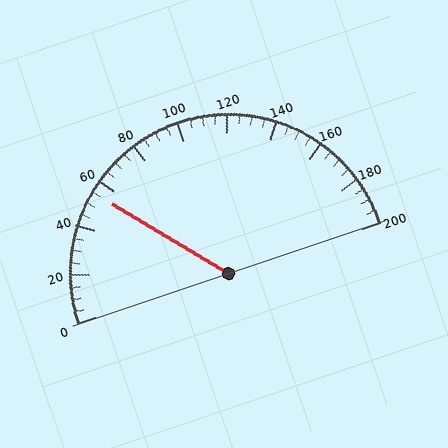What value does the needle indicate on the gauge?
The needle indicates approximately 55.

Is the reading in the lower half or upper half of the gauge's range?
The reading is in the lower half of the range (0 to 200).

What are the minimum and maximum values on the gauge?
The gauge ranges from 0 to 200.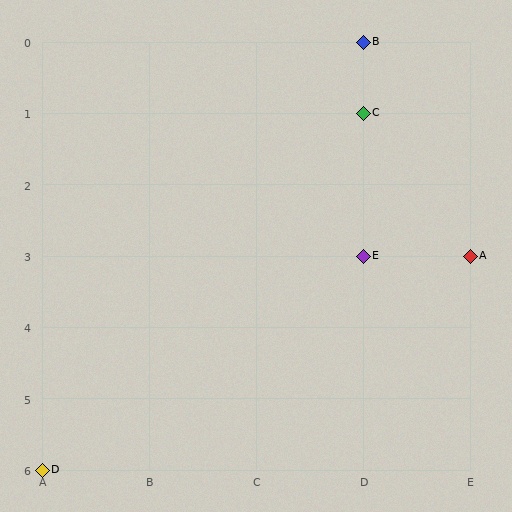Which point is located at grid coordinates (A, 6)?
Point D is at (A, 6).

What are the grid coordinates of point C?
Point C is at grid coordinates (D, 1).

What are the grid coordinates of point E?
Point E is at grid coordinates (D, 3).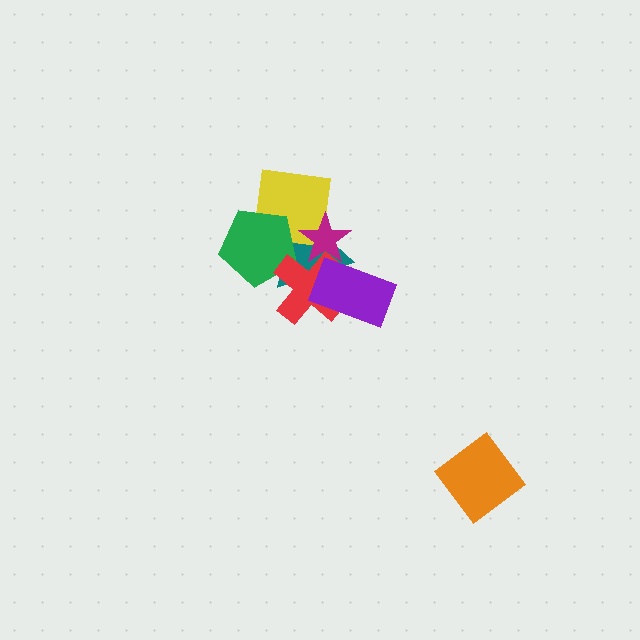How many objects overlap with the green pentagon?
3 objects overlap with the green pentagon.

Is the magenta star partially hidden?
Yes, it is partially covered by another shape.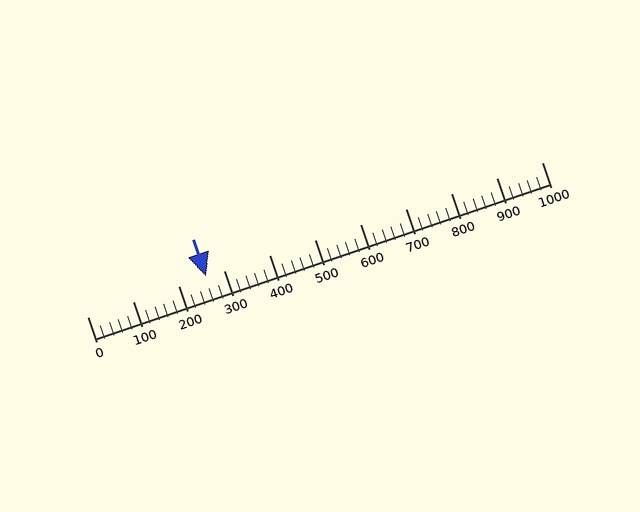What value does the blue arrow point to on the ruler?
The blue arrow points to approximately 261.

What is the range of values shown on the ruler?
The ruler shows values from 0 to 1000.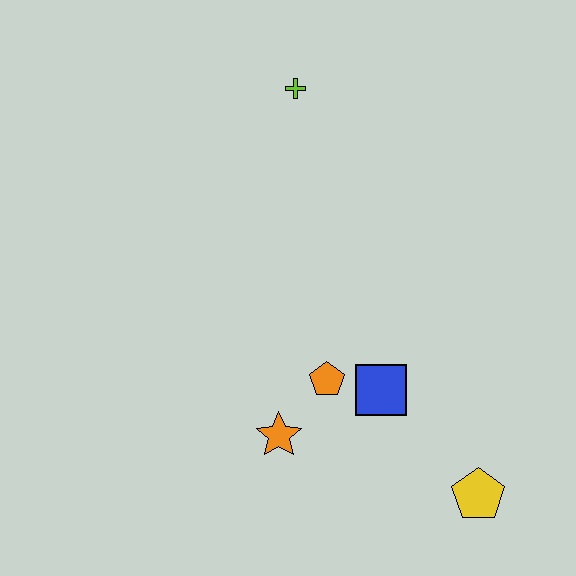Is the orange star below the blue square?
Yes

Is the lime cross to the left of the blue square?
Yes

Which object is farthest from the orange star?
The lime cross is farthest from the orange star.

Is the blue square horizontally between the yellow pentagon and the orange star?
Yes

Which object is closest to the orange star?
The orange pentagon is closest to the orange star.